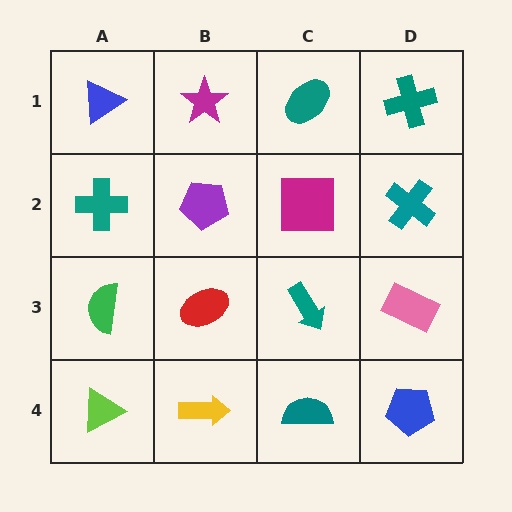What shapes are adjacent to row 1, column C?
A magenta square (row 2, column C), a magenta star (row 1, column B), a teal cross (row 1, column D).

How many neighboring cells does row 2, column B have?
4.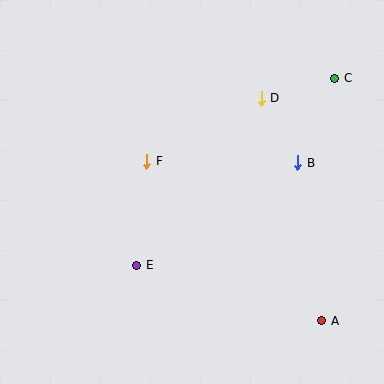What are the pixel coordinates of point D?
Point D is at (261, 98).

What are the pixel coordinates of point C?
Point C is at (335, 78).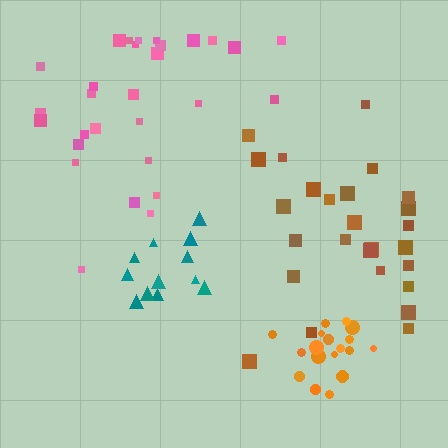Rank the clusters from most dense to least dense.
orange, teal, pink, brown.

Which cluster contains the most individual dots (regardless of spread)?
Pink (29).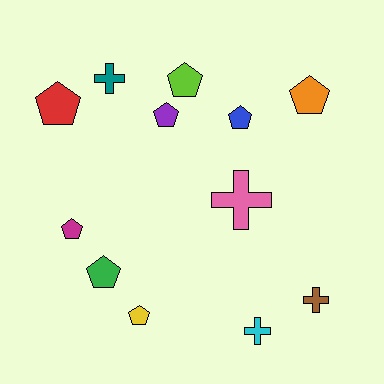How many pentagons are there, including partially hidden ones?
There are 8 pentagons.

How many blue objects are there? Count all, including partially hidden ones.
There is 1 blue object.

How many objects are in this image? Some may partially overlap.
There are 12 objects.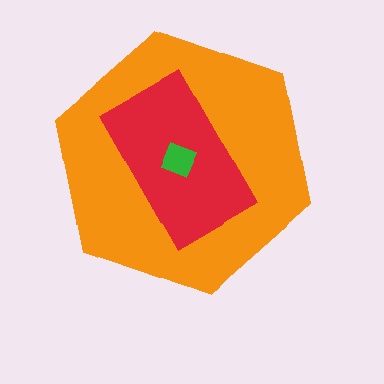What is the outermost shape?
The orange hexagon.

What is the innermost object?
The green diamond.